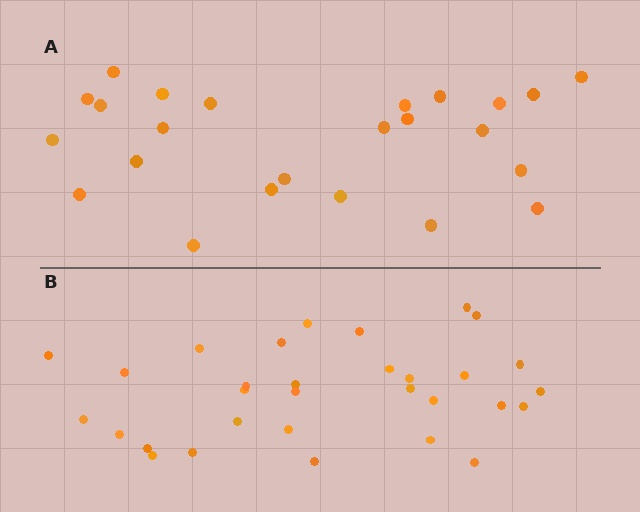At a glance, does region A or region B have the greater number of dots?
Region B (the bottom region) has more dots.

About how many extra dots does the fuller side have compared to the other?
Region B has roughly 8 or so more dots than region A.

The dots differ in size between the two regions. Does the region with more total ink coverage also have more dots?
No. Region A has more total ink coverage because its dots are larger, but region B actually contains more individual dots. Total area can be misleading — the number of items is what matters here.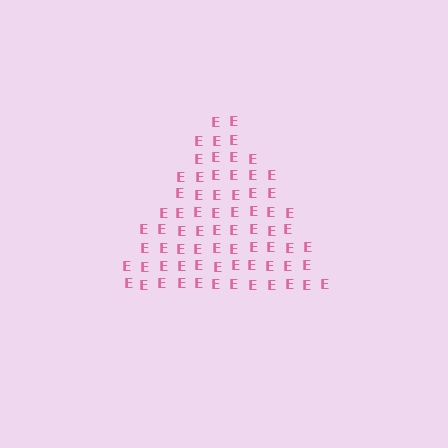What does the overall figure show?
The overall figure shows a triangle.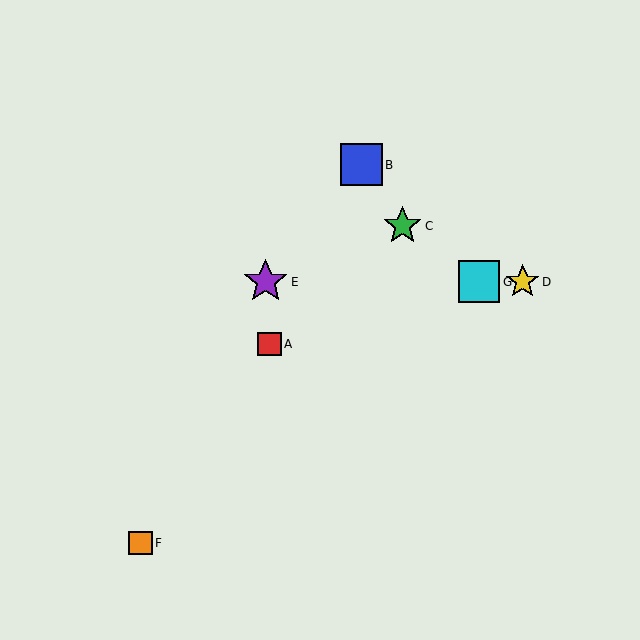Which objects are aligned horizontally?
Objects D, E, G are aligned horizontally.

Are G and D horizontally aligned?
Yes, both are at y≈282.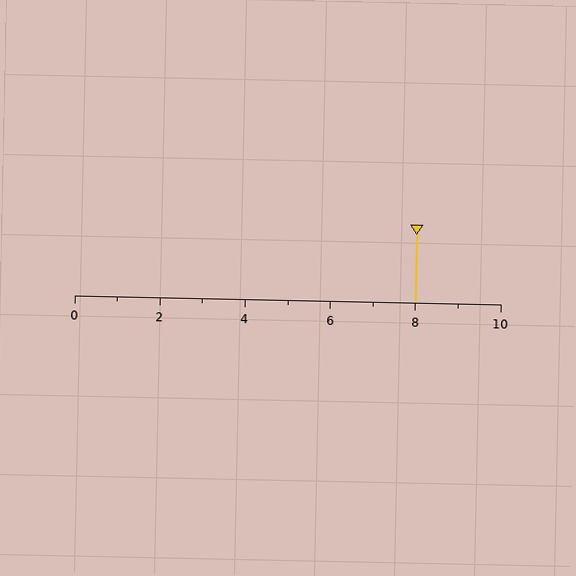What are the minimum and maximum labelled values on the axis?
The axis runs from 0 to 10.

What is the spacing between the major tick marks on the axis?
The major ticks are spaced 2 apart.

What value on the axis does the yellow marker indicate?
The marker indicates approximately 8.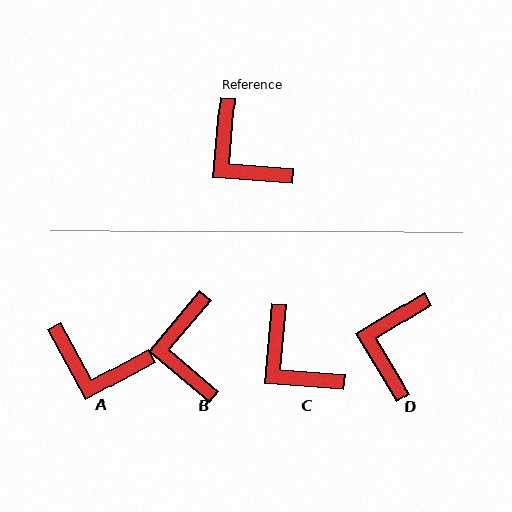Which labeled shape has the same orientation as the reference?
C.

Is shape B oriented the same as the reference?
No, it is off by about 36 degrees.